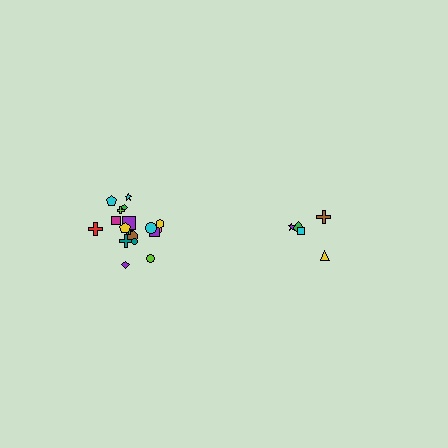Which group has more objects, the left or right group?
The left group.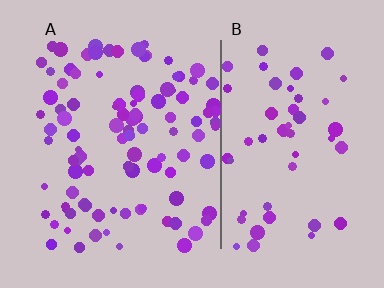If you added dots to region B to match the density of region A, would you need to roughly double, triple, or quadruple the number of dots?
Approximately double.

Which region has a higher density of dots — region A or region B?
A (the left).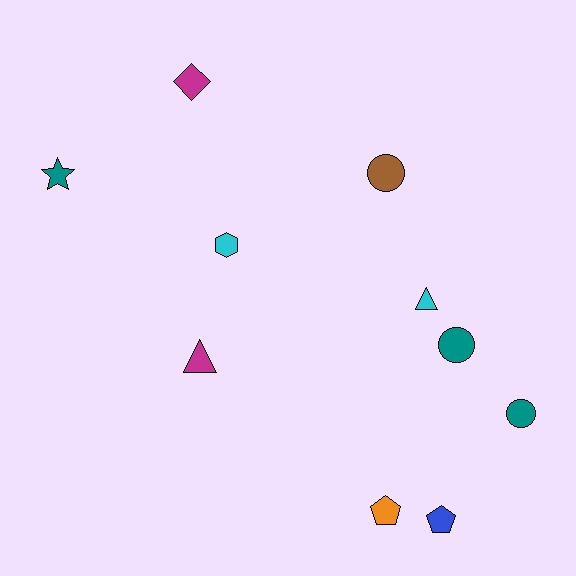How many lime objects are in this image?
There are no lime objects.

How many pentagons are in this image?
There are 2 pentagons.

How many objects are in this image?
There are 10 objects.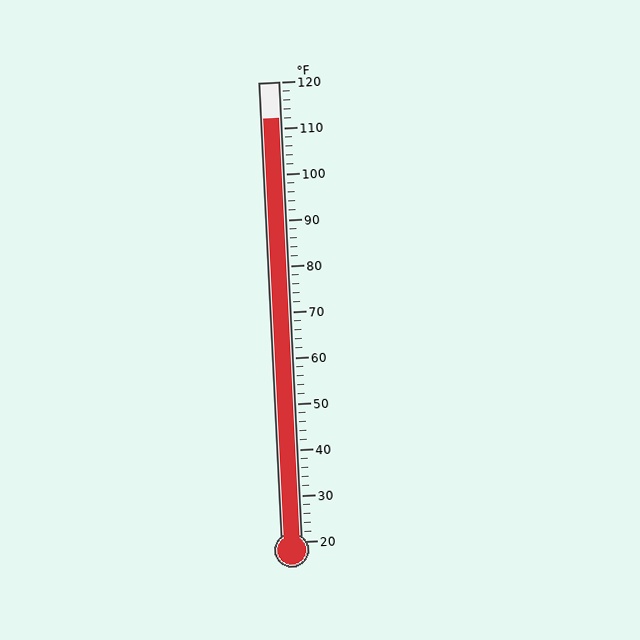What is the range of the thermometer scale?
The thermometer scale ranges from 20°F to 120°F.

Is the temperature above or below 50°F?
The temperature is above 50°F.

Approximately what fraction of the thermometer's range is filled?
The thermometer is filled to approximately 90% of its range.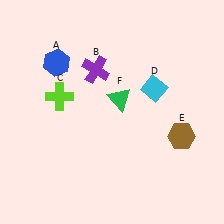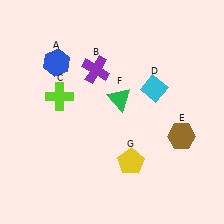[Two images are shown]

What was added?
A yellow pentagon (G) was added in Image 2.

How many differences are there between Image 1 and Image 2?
There is 1 difference between the two images.